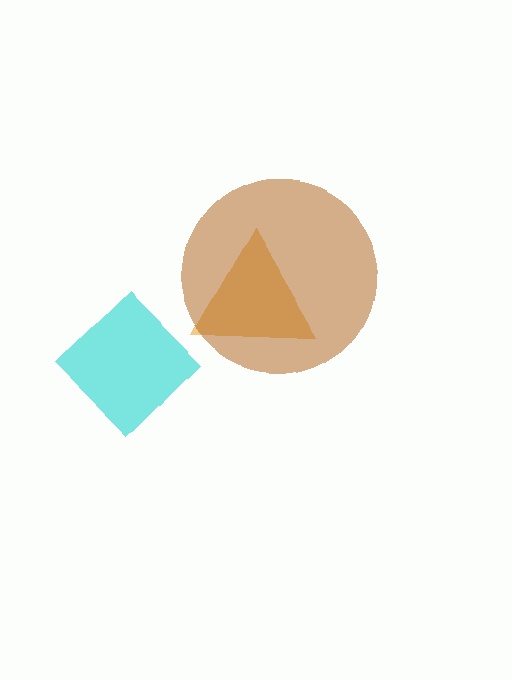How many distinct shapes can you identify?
There are 3 distinct shapes: an orange triangle, a brown circle, a cyan diamond.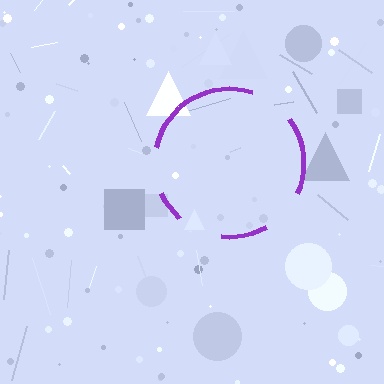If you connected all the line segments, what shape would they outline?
They would outline a circle.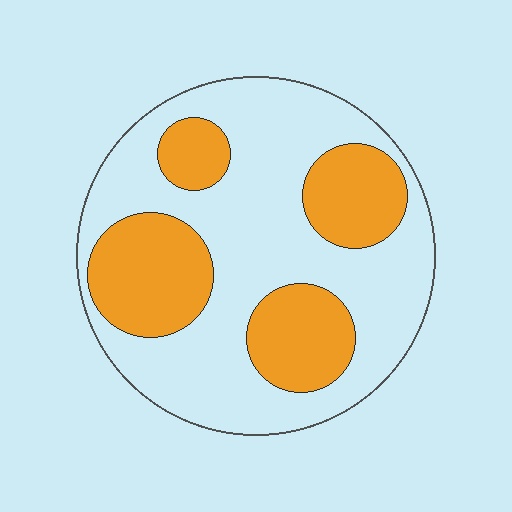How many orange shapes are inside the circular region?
4.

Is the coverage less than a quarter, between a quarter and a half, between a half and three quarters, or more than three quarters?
Between a quarter and a half.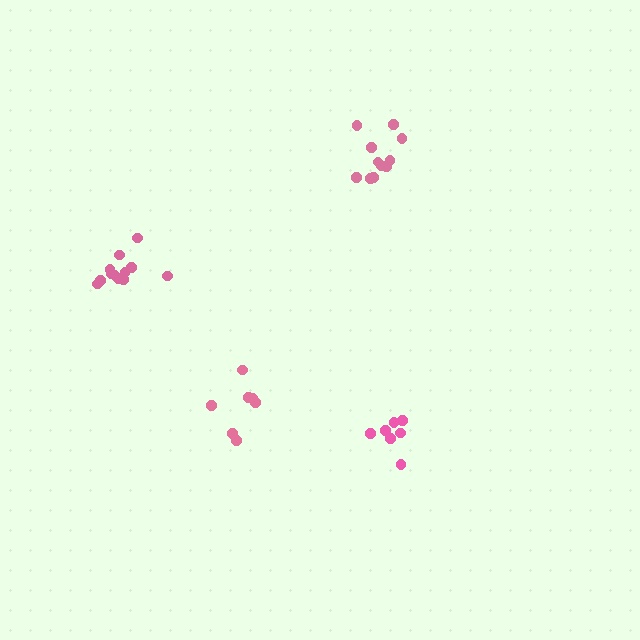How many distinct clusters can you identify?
There are 4 distinct clusters.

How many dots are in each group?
Group 1: 7 dots, Group 2: 7 dots, Group 3: 11 dots, Group 4: 12 dots (37 total).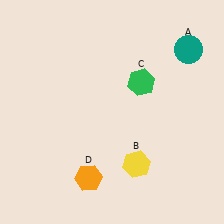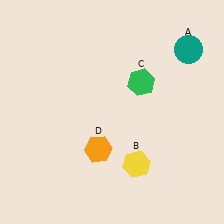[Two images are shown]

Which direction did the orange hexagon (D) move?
The orange hexagon (D) moved up.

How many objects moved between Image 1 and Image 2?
1 object moved between the two images.